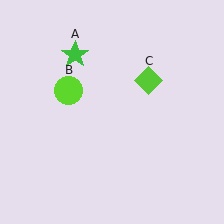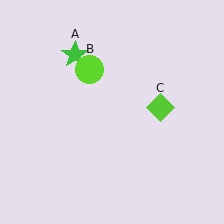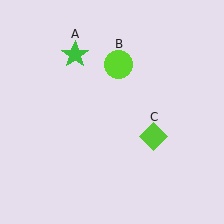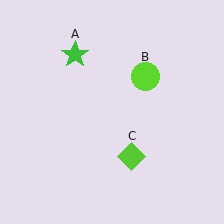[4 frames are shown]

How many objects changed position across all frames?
2 objects changed position: lime circle (object B), lime diamond (object C).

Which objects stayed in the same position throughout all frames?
Green star (object A) remained stationary.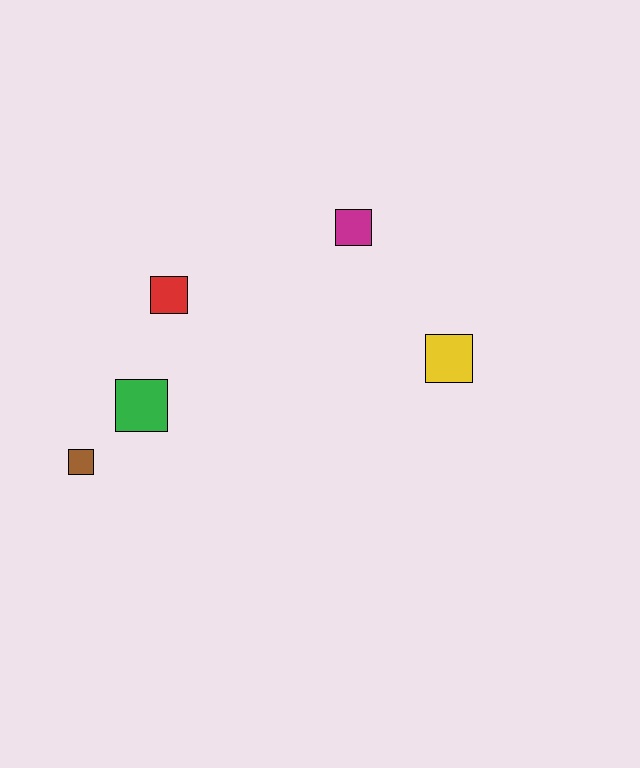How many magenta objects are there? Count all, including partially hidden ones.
There is 1 magenta object.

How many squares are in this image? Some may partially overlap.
There are 5 squares.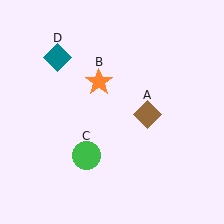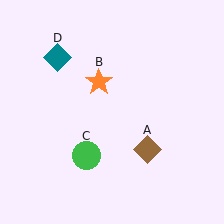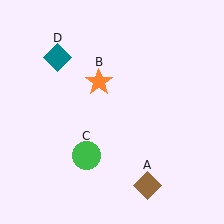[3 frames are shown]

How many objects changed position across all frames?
1 object changed position: brown diamond (object A).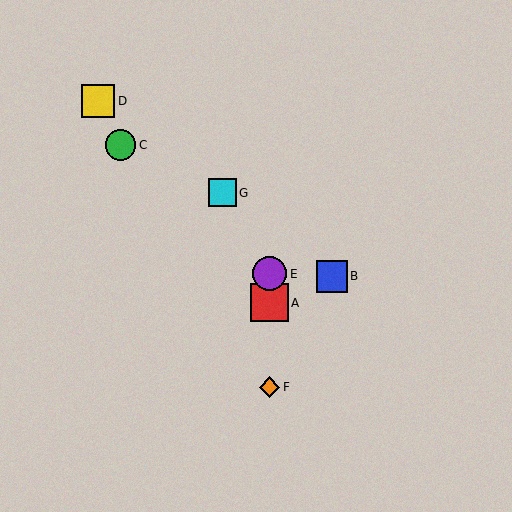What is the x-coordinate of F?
Object F is at x≈269.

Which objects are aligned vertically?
Objects A, E, F are aligned vertically.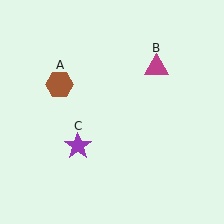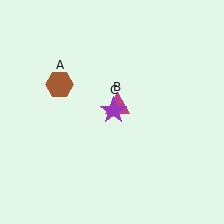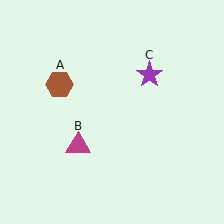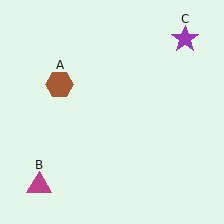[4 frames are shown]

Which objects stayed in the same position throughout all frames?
Brown hexagon (object A) remained stationary.